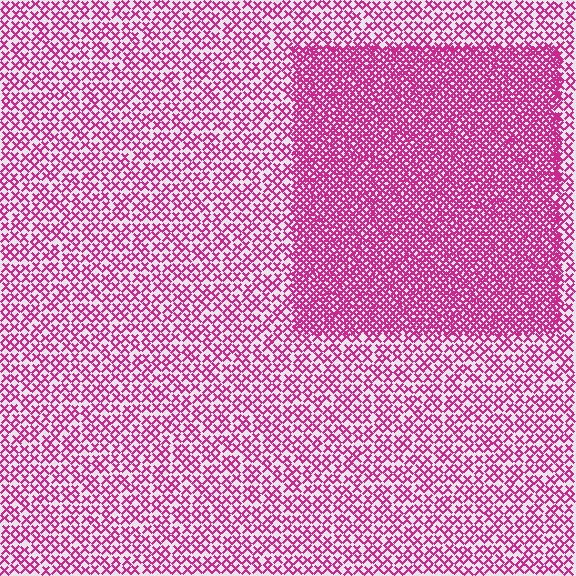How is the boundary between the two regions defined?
The boundary is defined by a change in element density (approximately 2.3x ratio). All elements are the same color, size, and shape.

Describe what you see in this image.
The image contains small magenta elements arranged at two different densities. A rectangle-shaped region is visible where the elements are more densely packed than the surrounding area.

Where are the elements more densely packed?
The elements are more densely packed inside the rectangle boundary.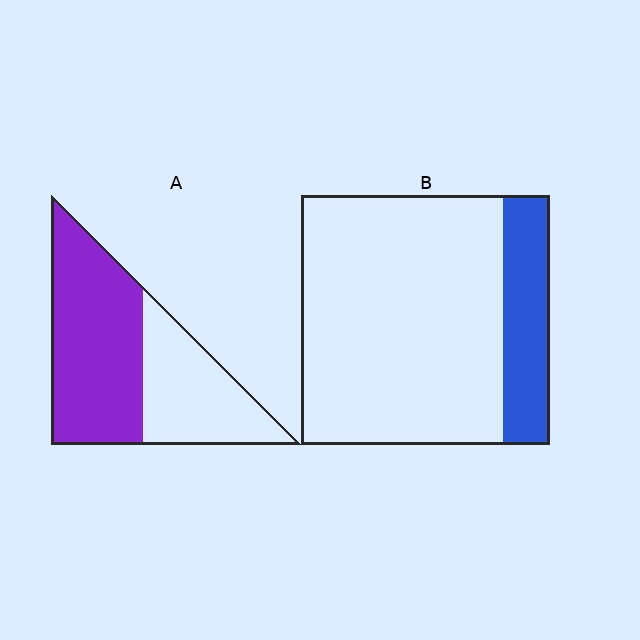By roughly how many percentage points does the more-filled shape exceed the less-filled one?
By roughly 40 percentage points (A over B).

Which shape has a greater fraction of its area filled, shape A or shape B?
Shape A.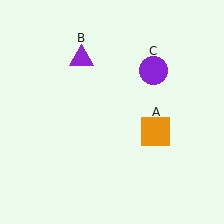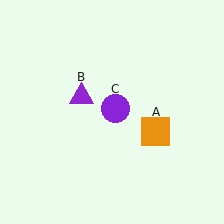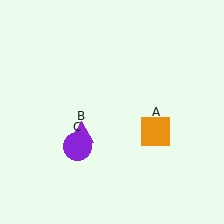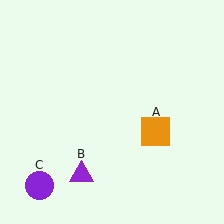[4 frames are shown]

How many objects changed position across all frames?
2 objects changed position: purple triangle (object B), purple circle (object C).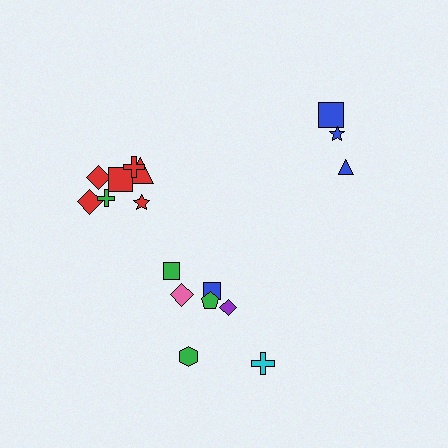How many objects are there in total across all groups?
There are 17 objects.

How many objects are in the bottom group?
There are 7 objects.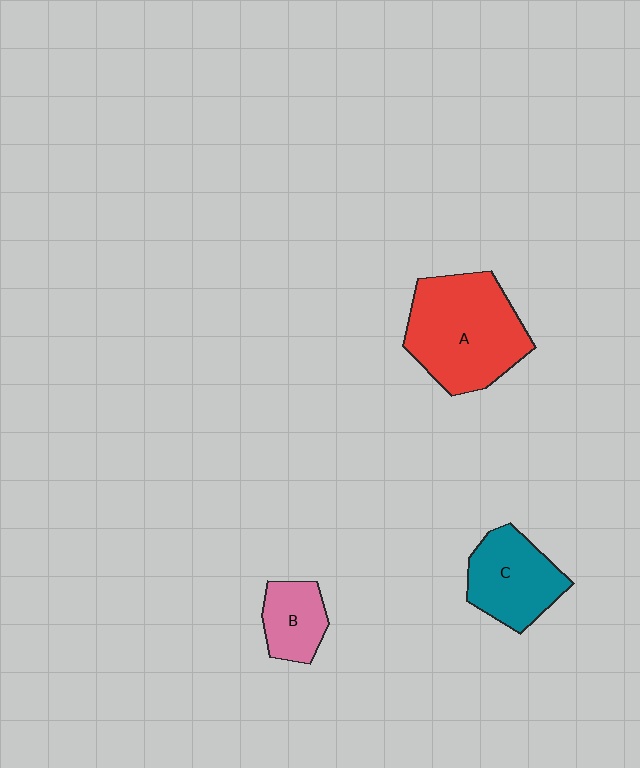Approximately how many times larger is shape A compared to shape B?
Approximately 2.5 times.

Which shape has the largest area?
Shape A (red).